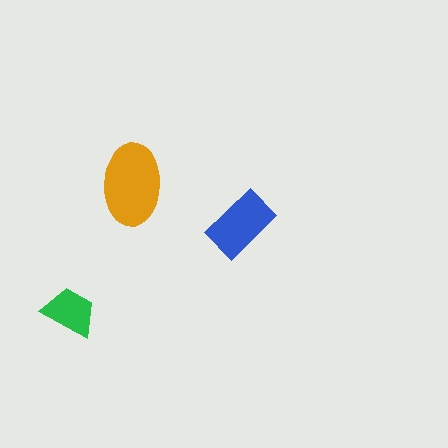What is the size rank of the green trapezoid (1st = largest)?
3rd.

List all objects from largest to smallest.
The orange ellipse, the blue rectangle, the green trapezoid.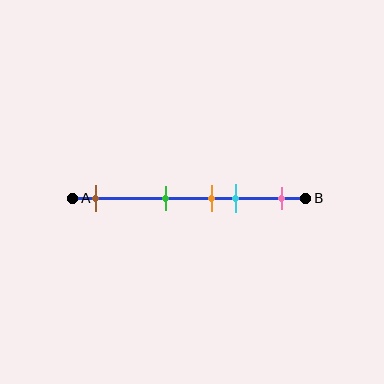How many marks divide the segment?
There are 5 marks dividing the segment.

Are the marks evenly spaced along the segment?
No, the marks are not evenly spaced.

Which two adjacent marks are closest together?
The orange and cyan marks are the closest adjacent pair.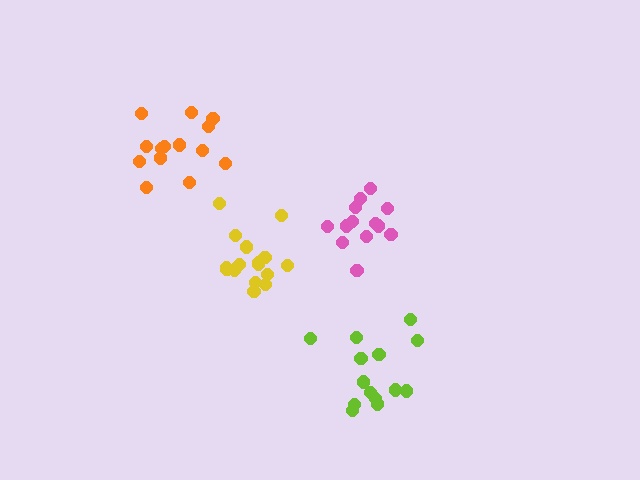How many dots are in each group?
Group 1: 14 dots, Group 2: 16 dots, Group 3: 13 dots, Group 4: 14 dots (57 total).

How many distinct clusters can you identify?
There are 4 distinct clusters.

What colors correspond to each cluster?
The clusters are colored: orange, yellow, pink, lime.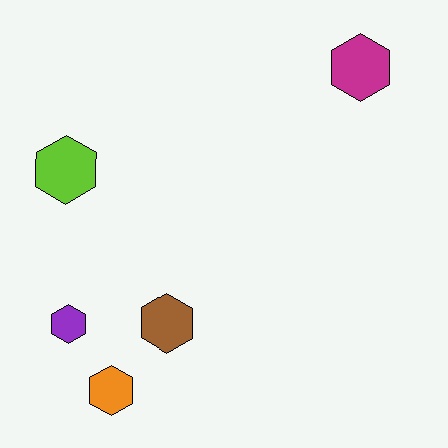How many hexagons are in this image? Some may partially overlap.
There are 5 hexagons.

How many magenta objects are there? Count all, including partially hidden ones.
There is 1 magenta object.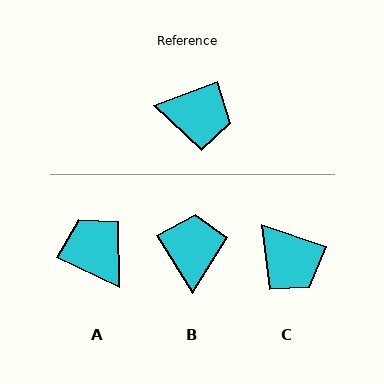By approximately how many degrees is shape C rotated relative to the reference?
Approximately 39 degrees clockwise.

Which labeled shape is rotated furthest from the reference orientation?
A, about 134 degrees away.